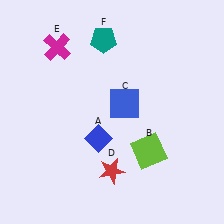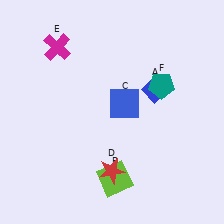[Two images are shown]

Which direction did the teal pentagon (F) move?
The teal pentagon (F) moved right.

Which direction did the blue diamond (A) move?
The blue diamond (A) moved right.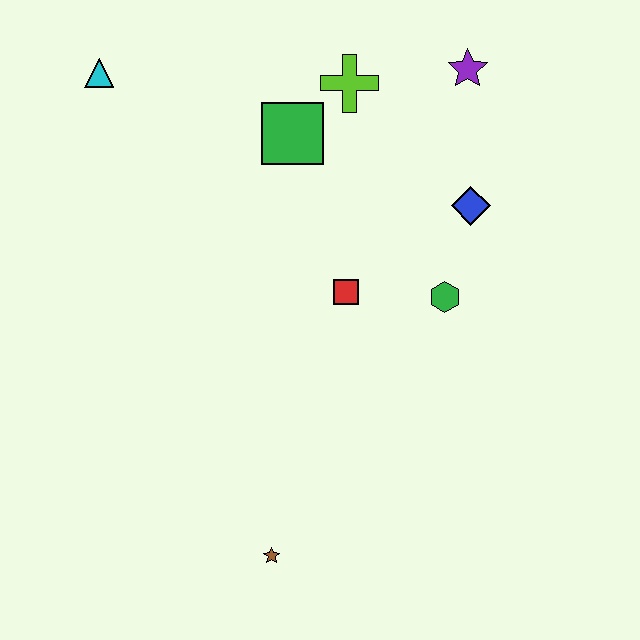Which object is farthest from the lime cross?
The brown star is farthest from the lime cross.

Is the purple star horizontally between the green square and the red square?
No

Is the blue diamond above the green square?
No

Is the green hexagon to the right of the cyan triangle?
Yes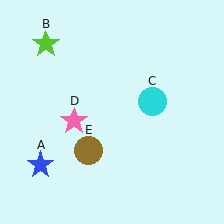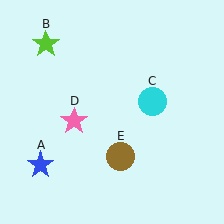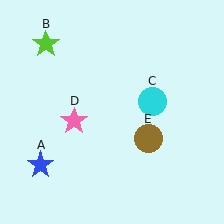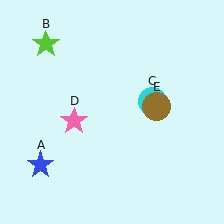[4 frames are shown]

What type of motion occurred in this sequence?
The brown circle (object E) rotated counterclockwise around the center of the scene.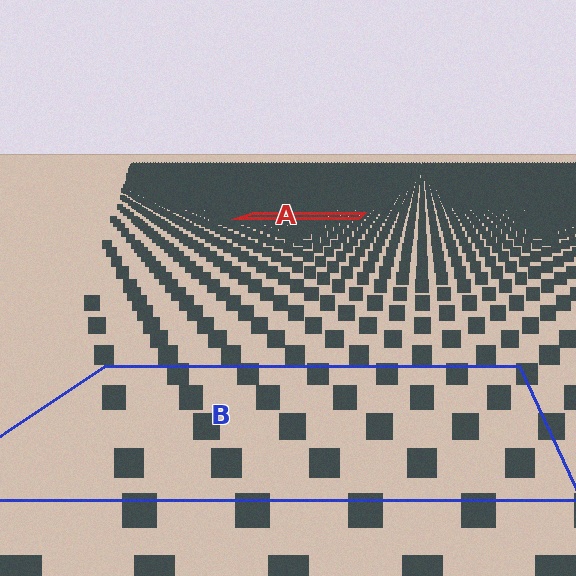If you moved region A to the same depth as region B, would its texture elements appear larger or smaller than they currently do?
They would appear larger. At a closer depth, the same texture elements are projected at a bigger on-screen size.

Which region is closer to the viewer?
Region B is closer. The texture elements there are larger and more spread out.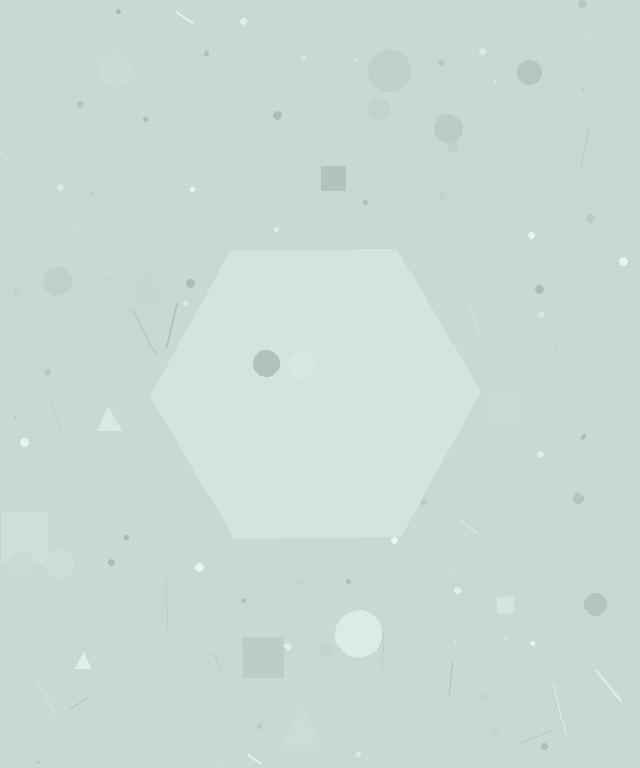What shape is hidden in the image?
A hexagon is hidden in the image.